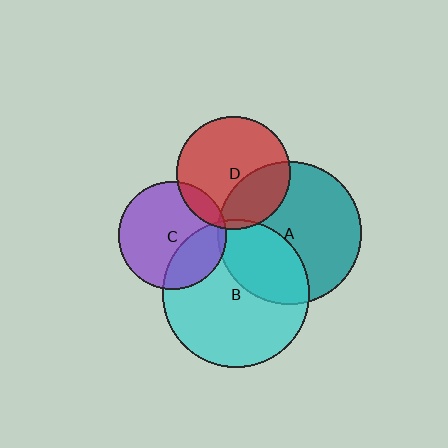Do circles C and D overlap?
Yes.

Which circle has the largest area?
Circle B (cyan).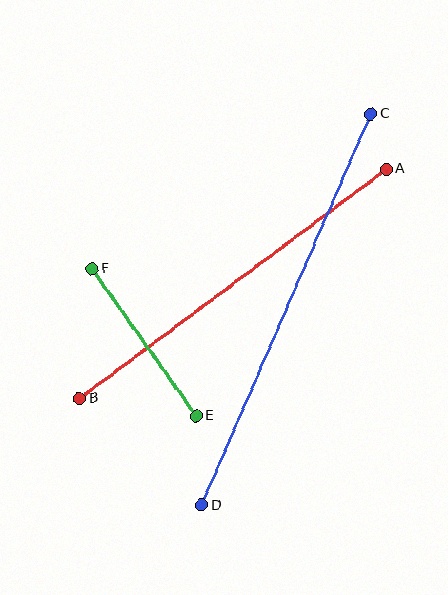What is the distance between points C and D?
The distance is approximately 426 pixels.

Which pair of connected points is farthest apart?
Points C and D are farthest apart.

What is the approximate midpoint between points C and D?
The midpoint is at approximately (286, 310) pixels.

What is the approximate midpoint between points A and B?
The midpoint is at approximately (233, 284) pixels.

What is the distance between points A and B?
The distance is approximately 383 pixels.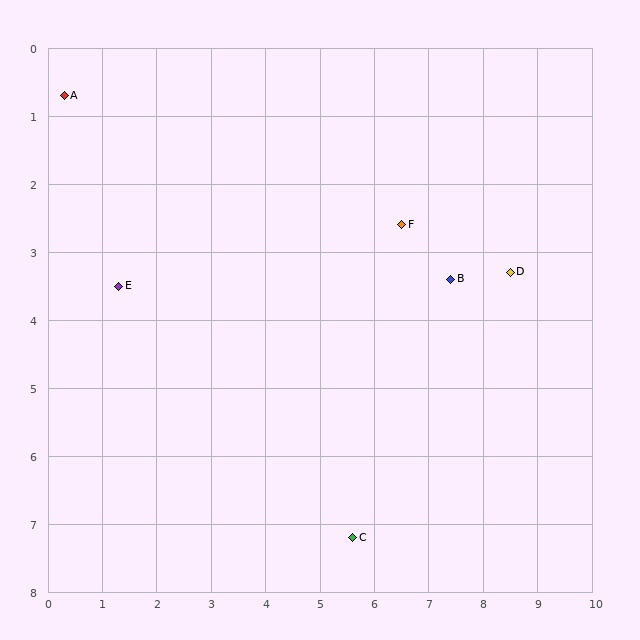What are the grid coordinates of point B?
Point B is at approximately (7.4, 3.4).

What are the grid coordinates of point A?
Point A is at approximately (0.3, 0.7).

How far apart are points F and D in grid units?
Points F and D are about 2.1 grid units apart.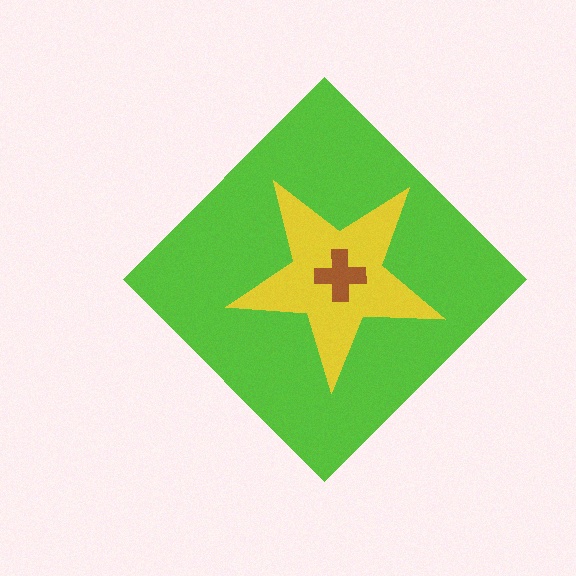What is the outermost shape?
The lime diamond.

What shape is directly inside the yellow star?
The brown cross.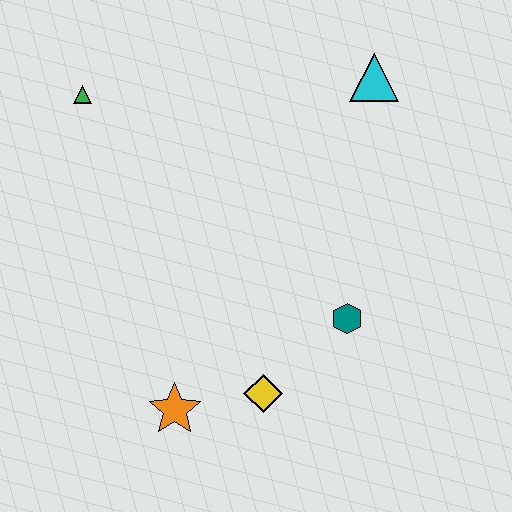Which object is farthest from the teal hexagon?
The green triangle is farthest from the teal hexagon.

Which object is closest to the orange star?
The yellow diamond is closest to the orange star.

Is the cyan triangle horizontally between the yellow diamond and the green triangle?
No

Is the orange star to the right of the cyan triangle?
No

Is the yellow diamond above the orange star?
Yes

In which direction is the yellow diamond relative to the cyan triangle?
The yellow diamond is below the cyan triangle.